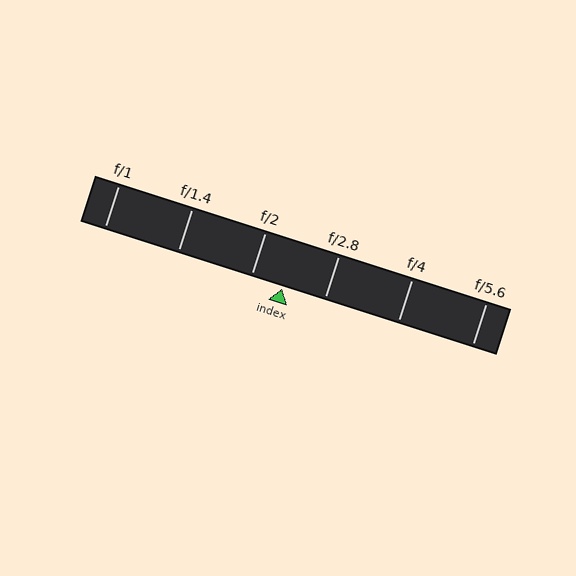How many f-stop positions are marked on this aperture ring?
There are 6 f-stop positions marked.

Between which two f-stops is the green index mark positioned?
The index mark is between f/2 and f/2.8.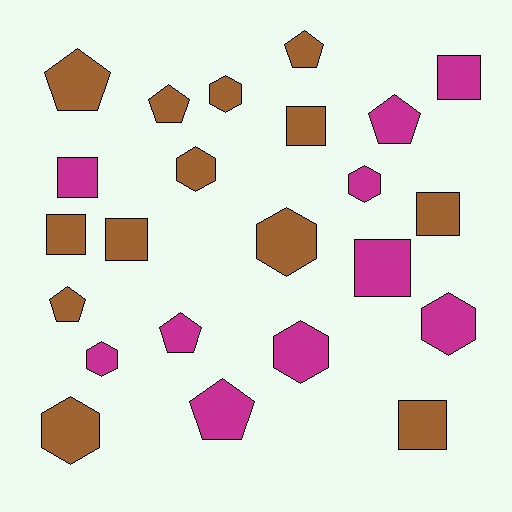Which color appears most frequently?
Brown, with 13 objects.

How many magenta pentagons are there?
There are 3 magenta pentagons.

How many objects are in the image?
There are 23 objects.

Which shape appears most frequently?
Square, with 8 objects.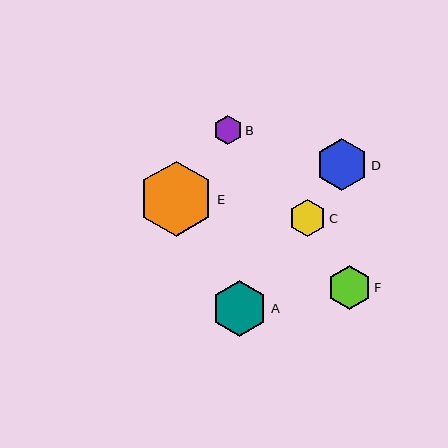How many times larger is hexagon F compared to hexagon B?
Hexagon F is approximately 1.5 times the size of hexagon B.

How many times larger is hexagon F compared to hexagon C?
Hexagon F is approximately 1.2 times the size of hexagon C.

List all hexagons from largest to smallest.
From largest to smallest: E, A, D, F, C, B.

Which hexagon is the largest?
Hexagon E is the largest with a size of approximately 75 pixels.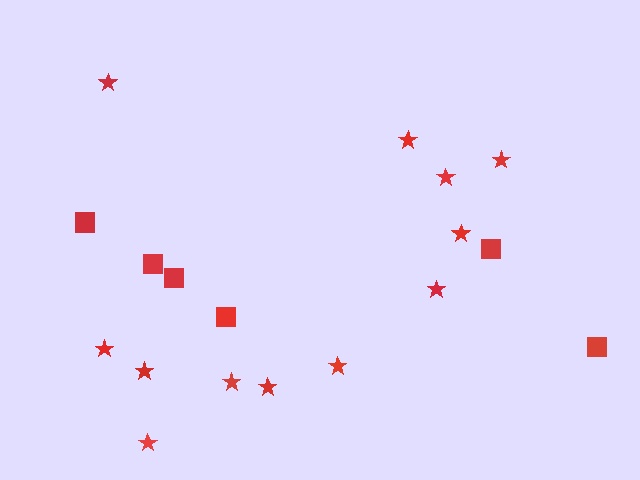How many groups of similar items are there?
There are 2 groups: one group of squares (6) and one group of stars (12).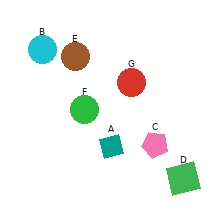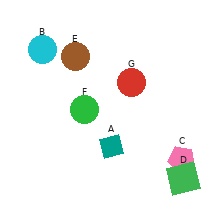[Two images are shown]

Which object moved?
The pink pentagon (C) moved right.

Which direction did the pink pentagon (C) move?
The pink pentagon (C) moved right.